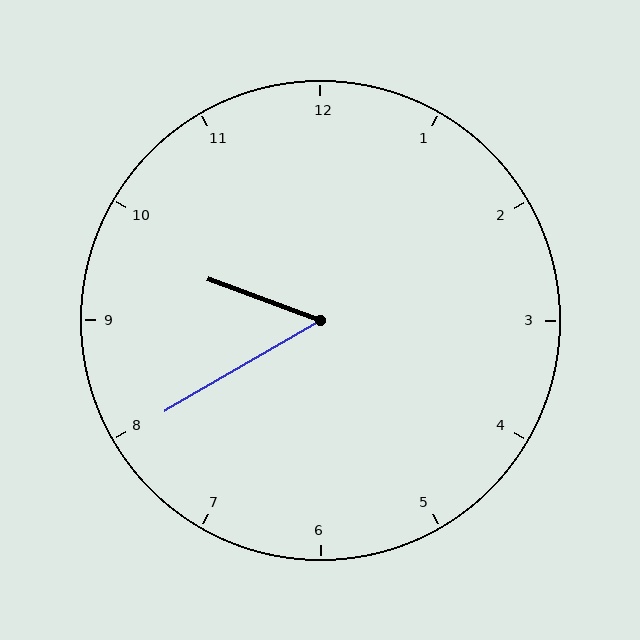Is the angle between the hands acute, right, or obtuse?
It is acute.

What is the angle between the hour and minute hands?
Approximately 50 degrees.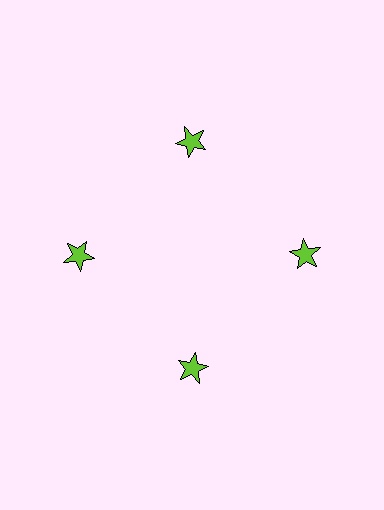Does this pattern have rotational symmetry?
Yes, this pattern has 4-fold rotational symmetry. It looks the same after rotating 90 degrees around the center.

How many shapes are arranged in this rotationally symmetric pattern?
There are 4 shapes, arranged in 4 groups of 1.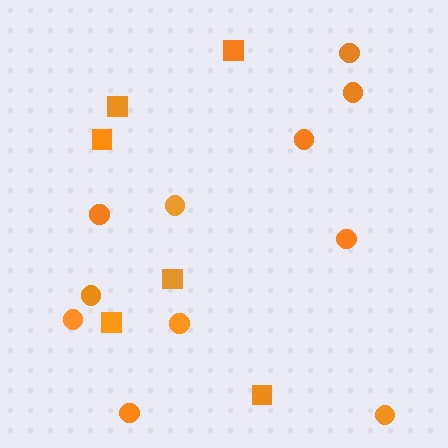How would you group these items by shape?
There are 2 groups: one group of circles (11) and one group of squares (6).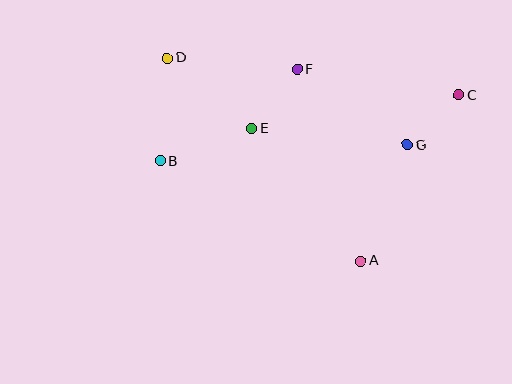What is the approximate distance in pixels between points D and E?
The distance between D and E is approximately 110 pixels.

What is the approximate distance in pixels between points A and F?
The distance between A and F is approximately 202 pixels.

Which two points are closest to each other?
Points C and G are closest to each other.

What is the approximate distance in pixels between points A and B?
The distance between A and B is approximately 224 pixels.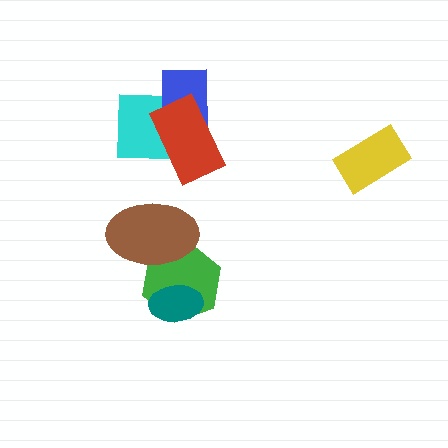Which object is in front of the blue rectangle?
The red rectangle is in front of the blue rectangle.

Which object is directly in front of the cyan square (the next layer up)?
The blue rectangle is directly in front of the cyan square.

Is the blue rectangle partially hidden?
Yes, it is partially covered by another shape.